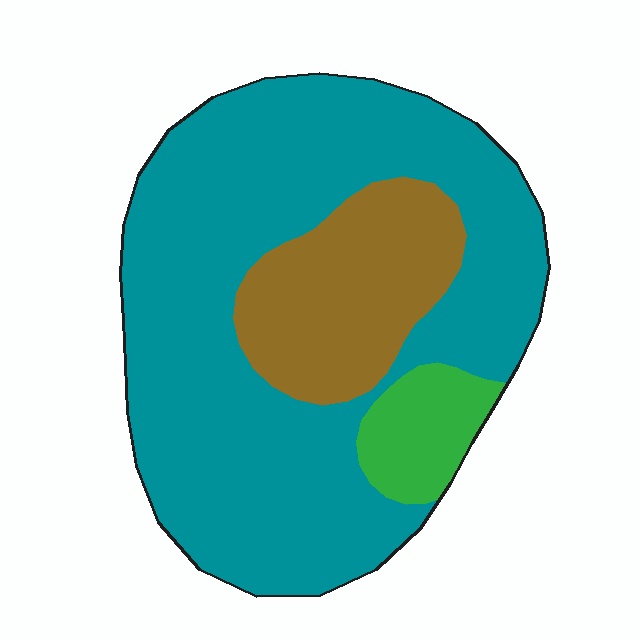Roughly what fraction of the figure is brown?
Brown takes up less than a quarter of the figure.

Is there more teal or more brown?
Teal.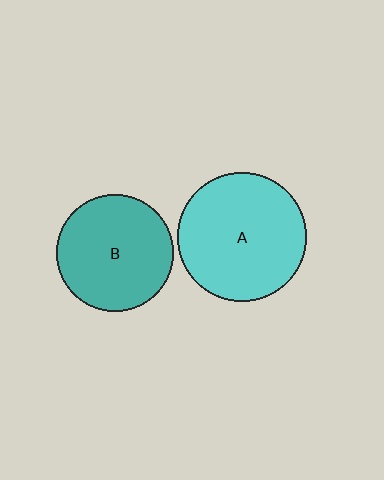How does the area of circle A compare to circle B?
Approximately 1.2 times.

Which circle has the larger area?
Circle A (cyan).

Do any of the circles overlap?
No, none of the circles overlap.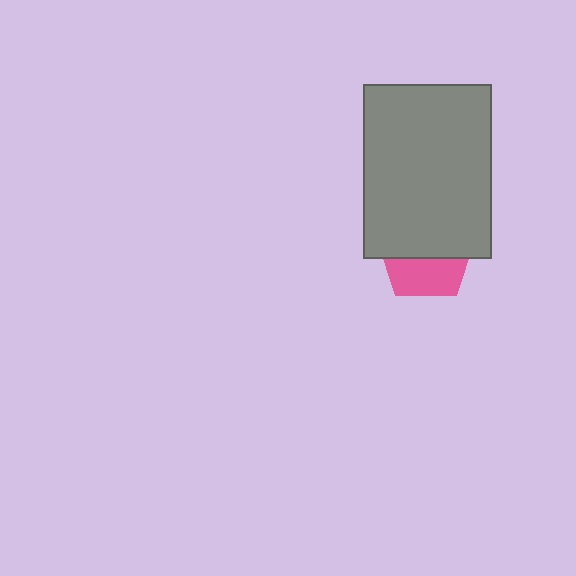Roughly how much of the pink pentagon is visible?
A small part of it is visible (roughly 41%).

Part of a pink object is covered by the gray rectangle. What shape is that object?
It is a pentagon.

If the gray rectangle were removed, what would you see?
You would see the complete pink pentagon.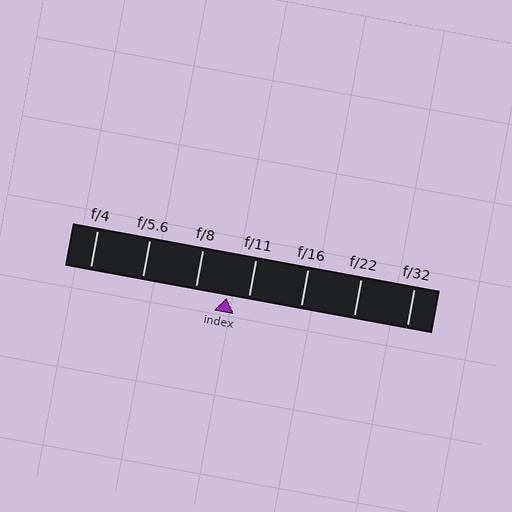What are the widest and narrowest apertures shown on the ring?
The widest aperture shown is f/4 and the narrowest is f/32.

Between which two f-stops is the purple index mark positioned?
The index mark is between f/8 and f/11.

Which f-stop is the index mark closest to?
The index mark is closest to f/11.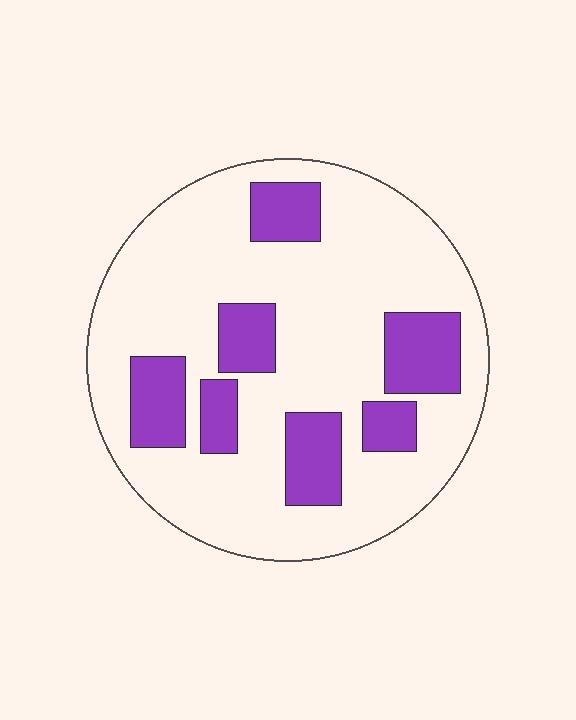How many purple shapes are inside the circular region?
7.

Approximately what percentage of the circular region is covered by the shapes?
Approximately 25%.